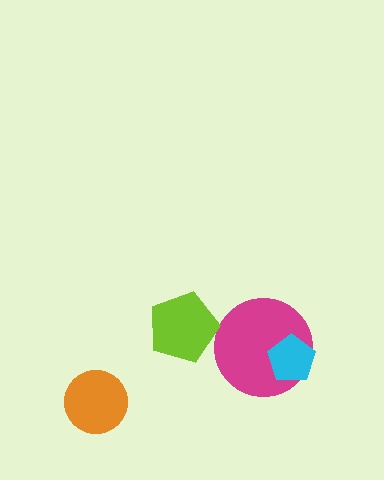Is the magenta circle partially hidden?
Yes, it is partially covered by another shape.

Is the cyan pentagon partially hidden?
No, no other shape covers it.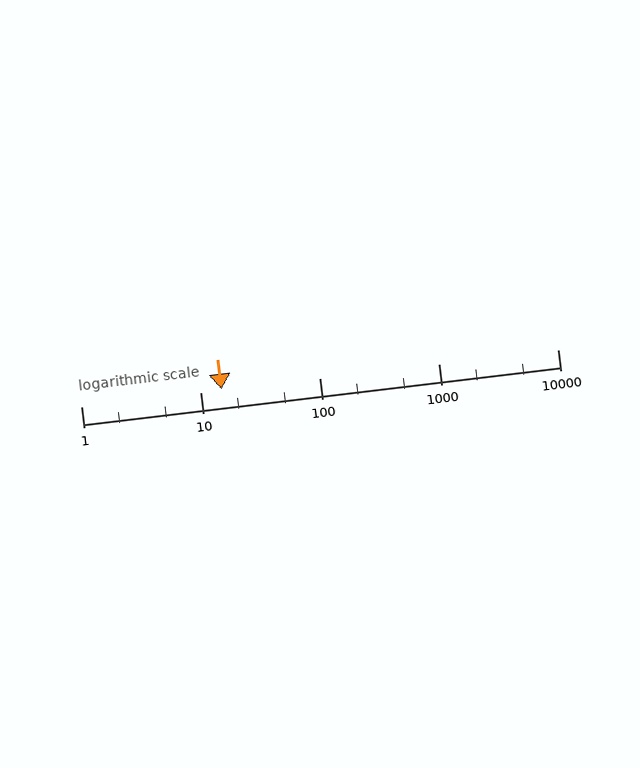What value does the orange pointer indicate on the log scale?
The pointer indicates approximately 15.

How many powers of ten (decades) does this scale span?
The scale spans 4 decades, from 1 to 10000.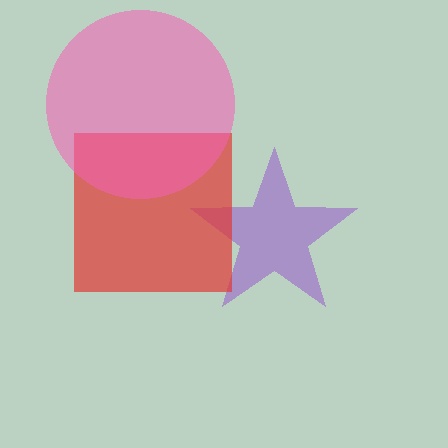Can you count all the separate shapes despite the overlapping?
Yes, there are 3 separate shapes.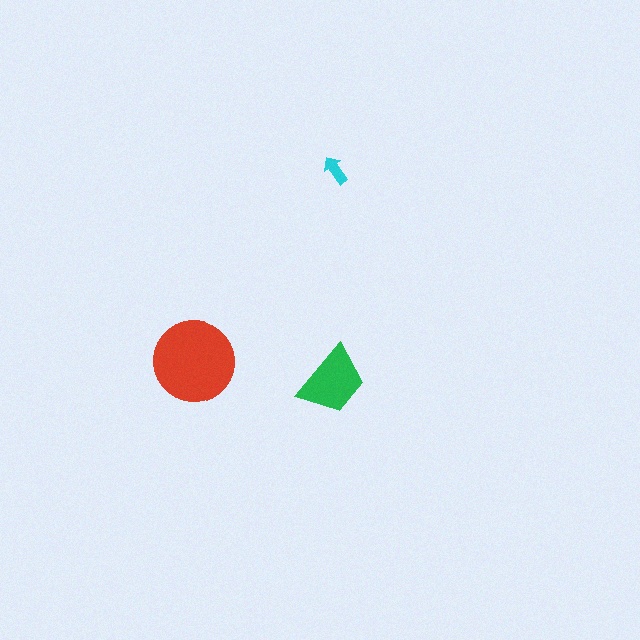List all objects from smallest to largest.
The cyan arrow, the green trapezoid, the red circle.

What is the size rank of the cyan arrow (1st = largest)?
3rd.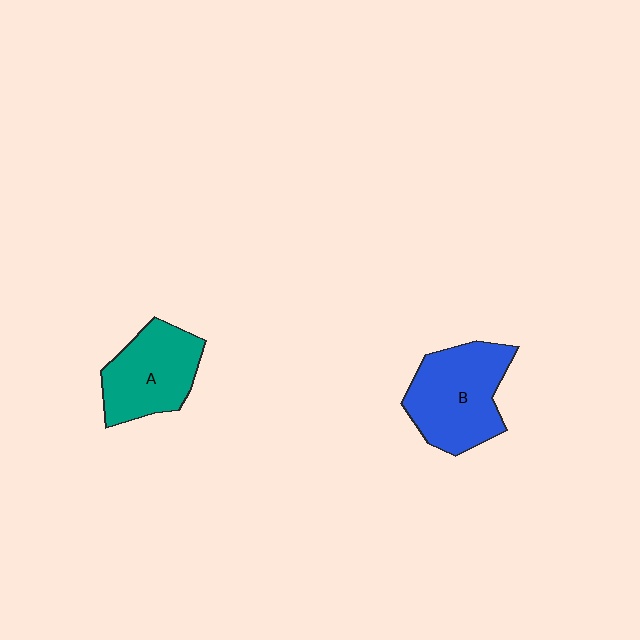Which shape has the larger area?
Shape B (blue).